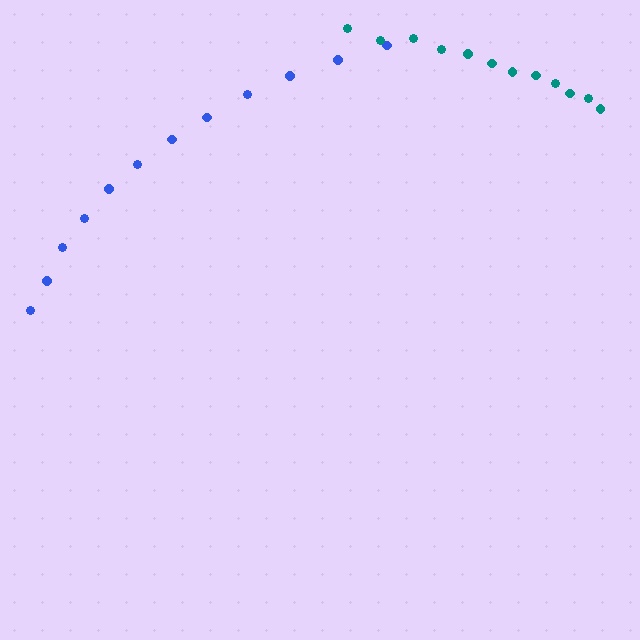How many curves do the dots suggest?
There are 2 distinct paths.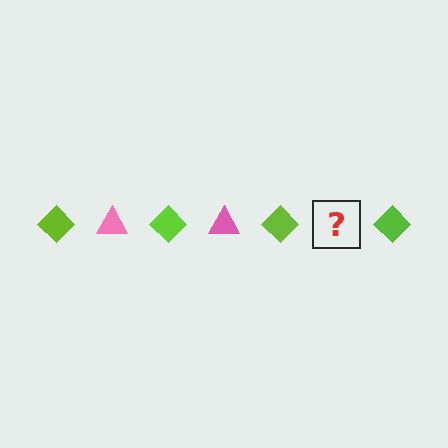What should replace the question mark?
The question mark should be replaced with a pink triangle.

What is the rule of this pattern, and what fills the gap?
The rule is that the pattern alternates between lime diamond and pink triangle. The gap should be filled with a pink triangle.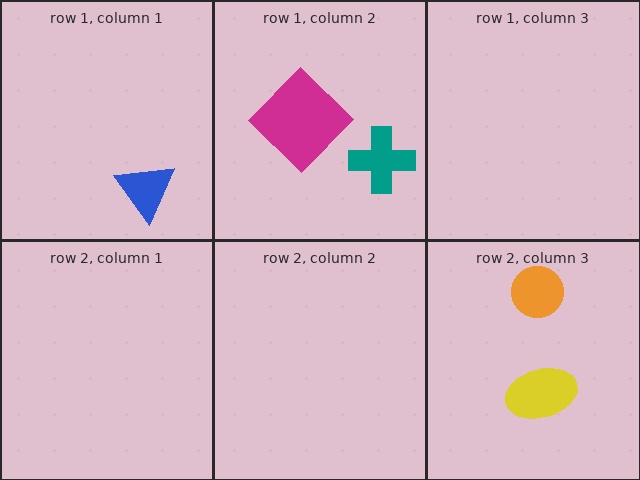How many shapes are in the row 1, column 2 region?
2.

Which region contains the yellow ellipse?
The row 2, column 3 region.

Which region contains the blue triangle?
The row 1, column 1 region.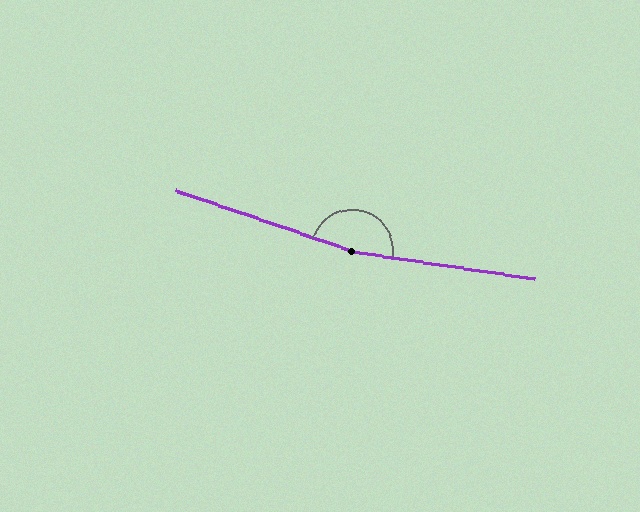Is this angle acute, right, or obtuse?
It is obtuse.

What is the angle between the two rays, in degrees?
Approximately 170 degrees.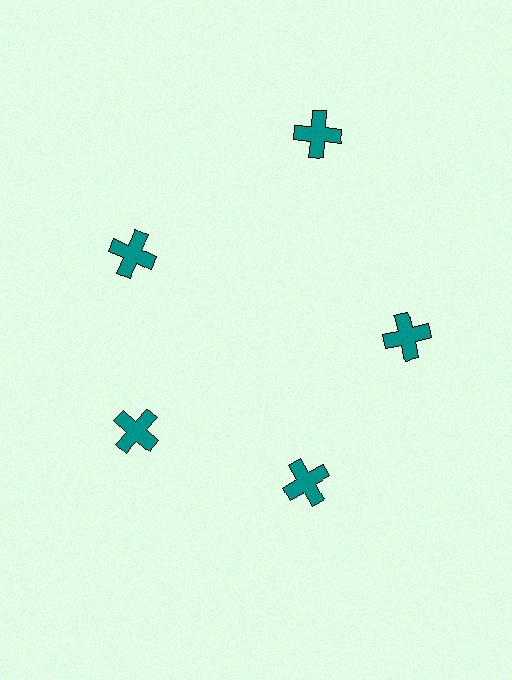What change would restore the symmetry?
The symmetry would be restored by moving it inward, back onto the ring so that all 5 crosses sit at equal angles and equal distance from the center.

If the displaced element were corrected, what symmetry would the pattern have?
It would have 5-fold rotational symmetry — the pattern would map onto itself every 72 degrees.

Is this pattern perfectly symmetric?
No. The 5 teal crosses are arranged in a ring, but one element near the 1 o'clock position is pushed outward from the center, breaking the 5-fold rotational symmetry.